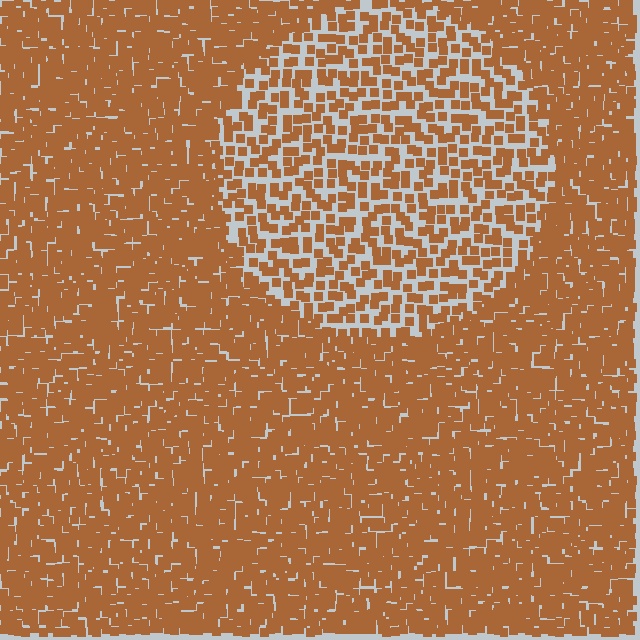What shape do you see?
I see a circle.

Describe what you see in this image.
The image contains small brown elements arranged at two different densities. A circle-shaped region is visible where the elements are less densely packed than the surrounding area.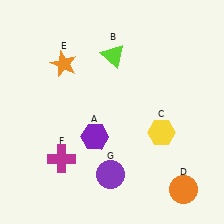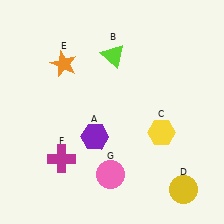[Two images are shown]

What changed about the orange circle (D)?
In Image 1, D is orange. In Image 2, it changed to yellow.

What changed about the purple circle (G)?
In Image 1, G is purple. In Image 2, it changed to pink.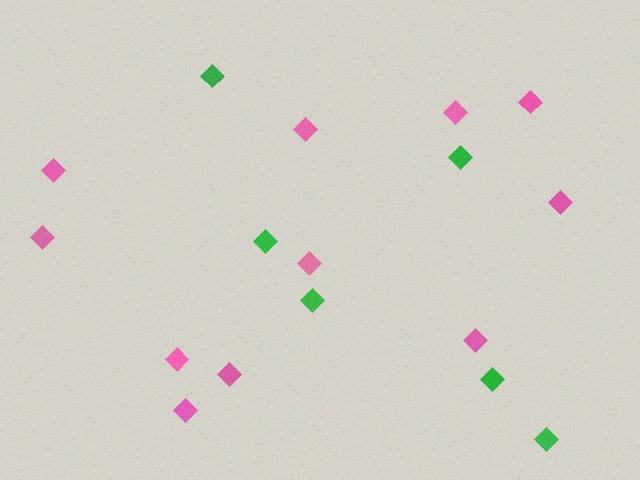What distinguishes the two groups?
There are 2 groups: one group of green diamonds (6) and one group of pink diamonds (11).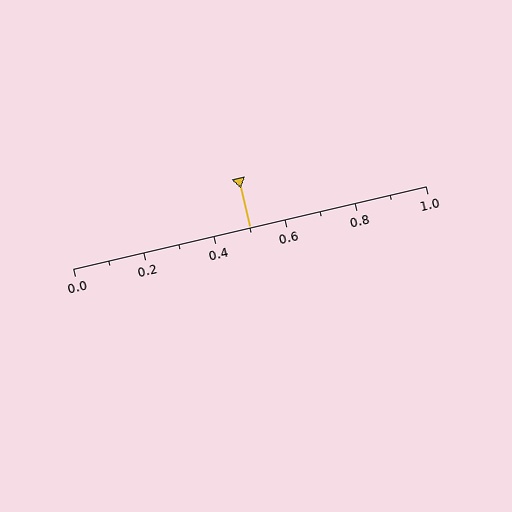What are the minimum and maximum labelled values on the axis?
The axis runs from 0.0 to 1.0.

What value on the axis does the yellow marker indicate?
The marker indicates approximately 0.5.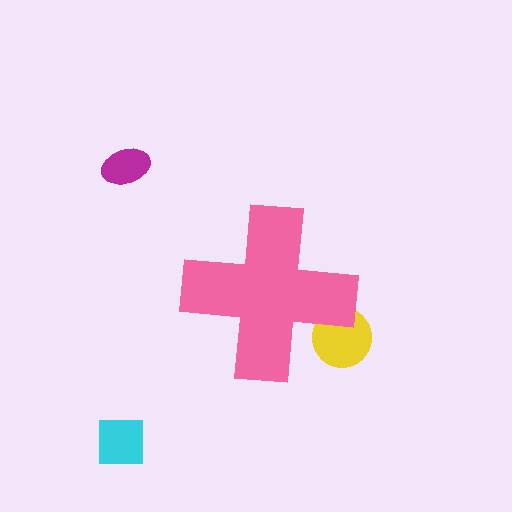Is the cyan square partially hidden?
No, the cyan square is fully visible.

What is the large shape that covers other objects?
A pink cross.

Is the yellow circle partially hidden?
Yes, the yellow circle is partially hidden behind the pink cross.